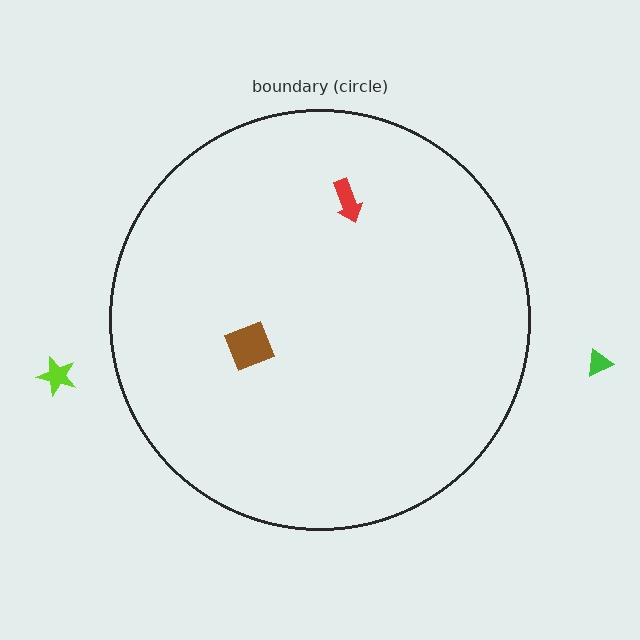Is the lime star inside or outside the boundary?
Outside.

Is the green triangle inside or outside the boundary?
Outside.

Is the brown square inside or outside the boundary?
Inside.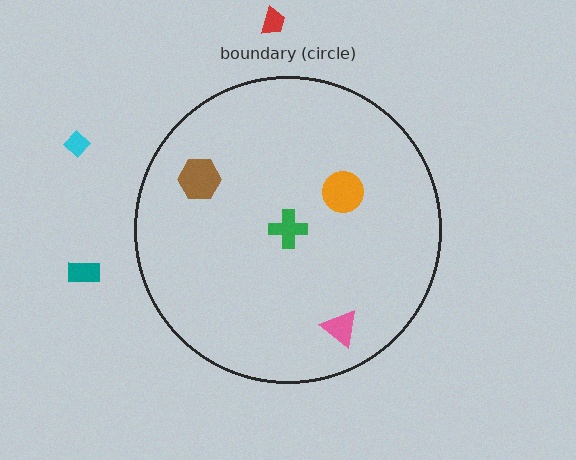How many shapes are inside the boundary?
4 inside, 3 outside.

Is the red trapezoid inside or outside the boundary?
Outside.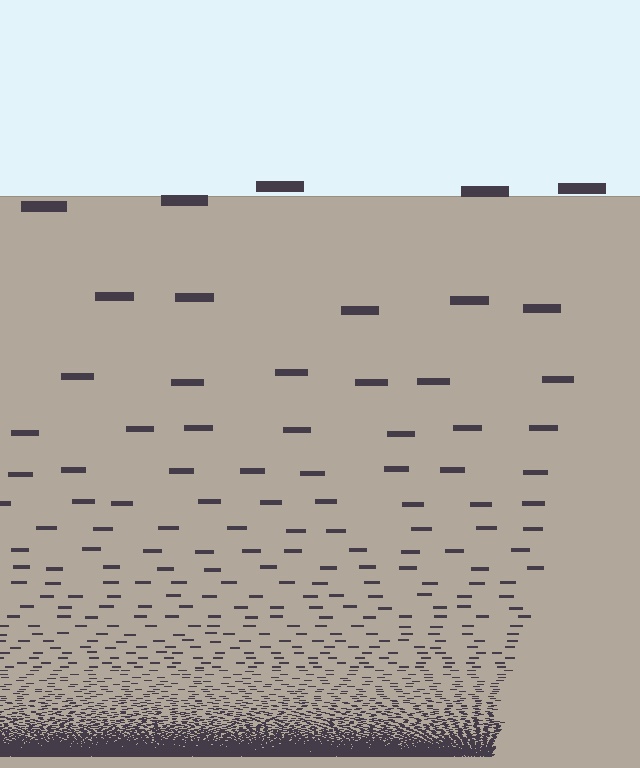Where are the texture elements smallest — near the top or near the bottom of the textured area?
Near the bottom.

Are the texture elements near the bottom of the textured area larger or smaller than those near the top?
Smaller. The gradient is inverted — elements near the bottom are smaller and denser.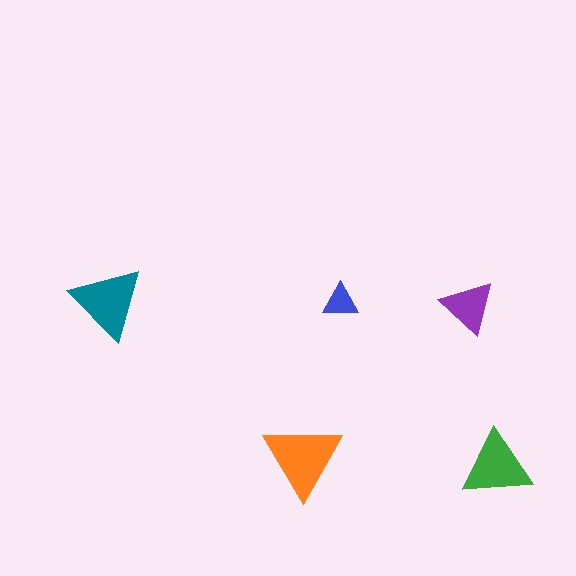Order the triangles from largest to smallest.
the orange one, the teal one, the green one, the purple one, the blue one.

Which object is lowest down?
The green triangle is bottommost.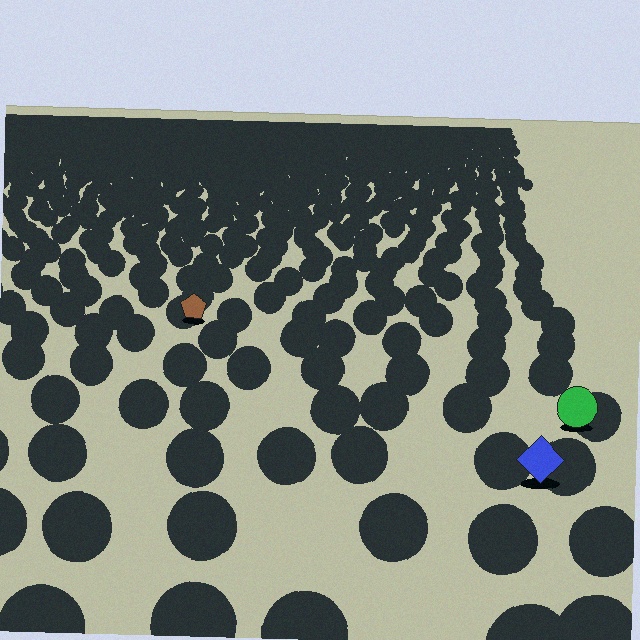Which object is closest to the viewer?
The blue diamond is closest. The texture marks near it are larger and more spread out.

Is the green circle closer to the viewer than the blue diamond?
No. The blue diamond is closer — you can tell from the texture gradient: the ground texture is coarser near it.